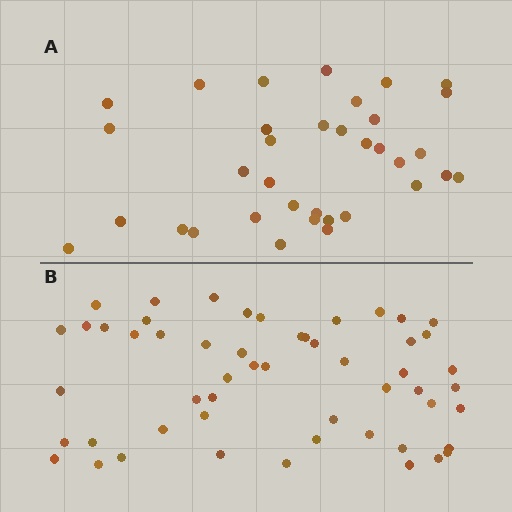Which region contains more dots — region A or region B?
Region B (the bottom region) has more dots.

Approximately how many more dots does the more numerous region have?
Region B has approximately 20 more dots than region A.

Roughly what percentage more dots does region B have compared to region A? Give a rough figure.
About 50% more.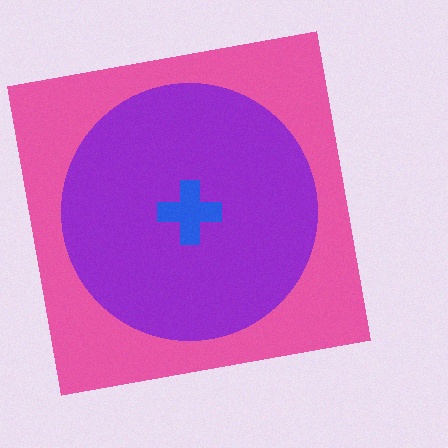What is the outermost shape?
The pink square.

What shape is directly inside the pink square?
The purple circle.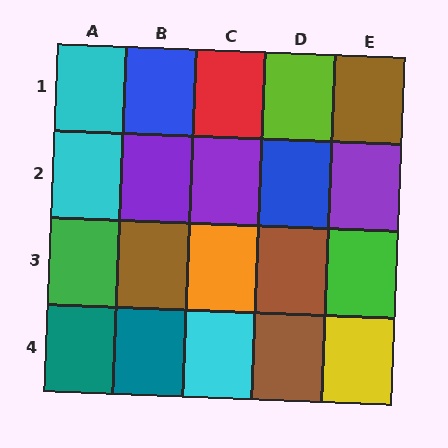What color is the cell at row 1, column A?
Cyan.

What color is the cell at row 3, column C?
Orange.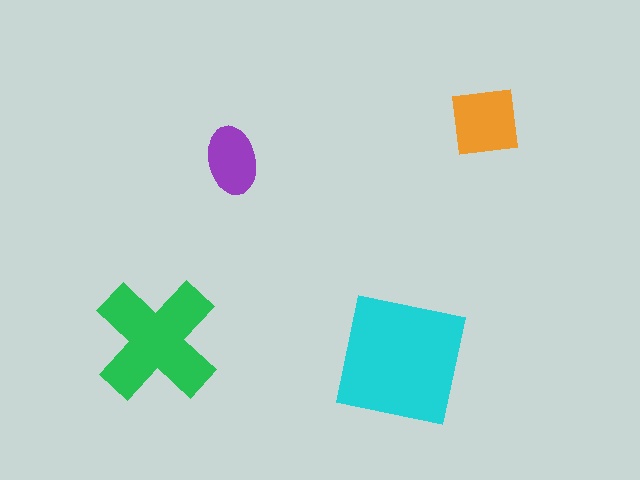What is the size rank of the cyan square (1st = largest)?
1st.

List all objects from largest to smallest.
The cyan square, the green cross, the orange square, the purple ellipse.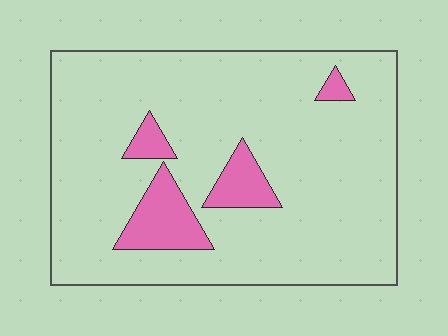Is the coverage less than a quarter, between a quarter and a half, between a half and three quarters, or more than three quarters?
Less than a quarter.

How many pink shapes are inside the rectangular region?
4.